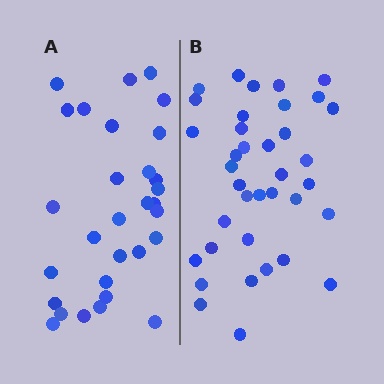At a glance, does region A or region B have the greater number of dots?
Region B (the right region) has more dots.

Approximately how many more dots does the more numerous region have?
Region B has roughly 8 or so more dots than region A.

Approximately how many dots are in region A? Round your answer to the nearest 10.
About 30 dots.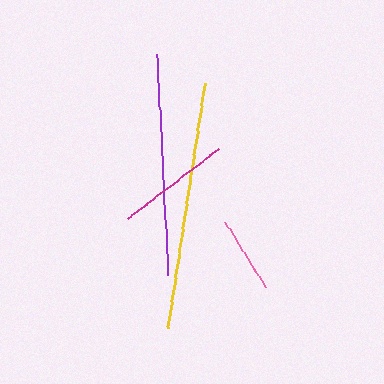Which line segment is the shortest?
The pink line is the shortest at approximately 77 pixels.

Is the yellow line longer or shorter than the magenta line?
The yellow line is longer than the magenta line.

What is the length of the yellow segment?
The yellow segment is approximately 247 pixels long.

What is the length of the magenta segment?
The magenta segment is approximately 114 pixels long.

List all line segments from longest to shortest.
From longest to shortest: yellow, purple, magenta, pink.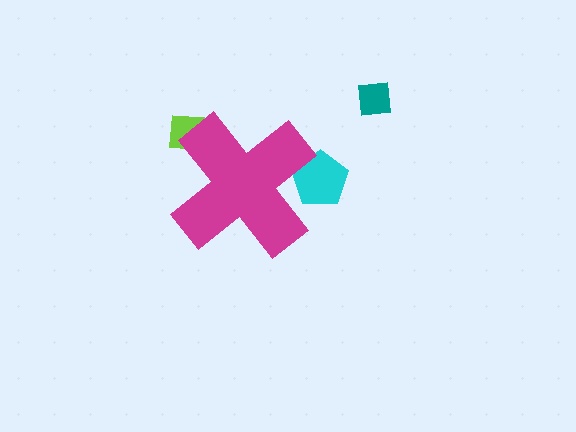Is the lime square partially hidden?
Yes, the lime square is partially hidden behind the magenta cross.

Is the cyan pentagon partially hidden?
Yes, the cyan pentagon is partially hidden behind the magenta cross.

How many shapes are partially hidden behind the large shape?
2 shapes are partially hidden.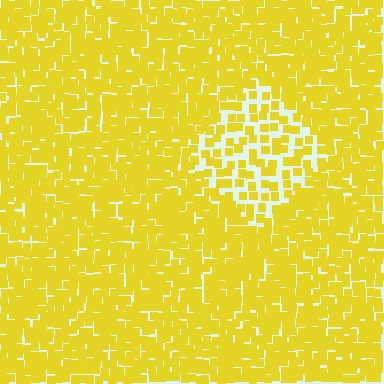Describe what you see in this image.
The image contains small yellow elements arranged at two different densities. A diamond-shaped region is visible where the elements are less densely packed than the surrounding area.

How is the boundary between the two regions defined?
The boundary is defined by a change in element density (approximately 2.1x ratio). All elements are the same color, size, and shape.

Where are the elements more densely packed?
The elements are more densely packed outside the diamond boundary.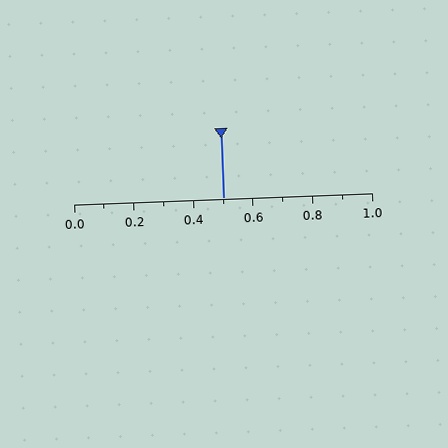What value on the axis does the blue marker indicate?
The marker indicates approximately 0.5.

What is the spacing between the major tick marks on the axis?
The major ticks are spaced 0.2 apart.